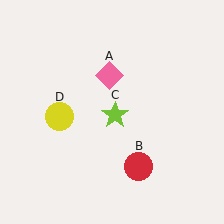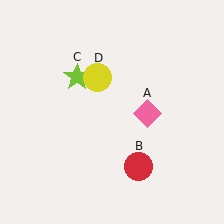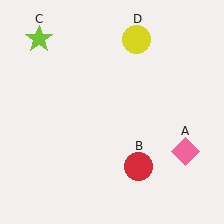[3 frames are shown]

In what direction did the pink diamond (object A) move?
The pink diamond (object A) moved down and to the right.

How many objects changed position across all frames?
3 objects changed position: pink diamond (object A), lime star (object C), yellow circle (object D).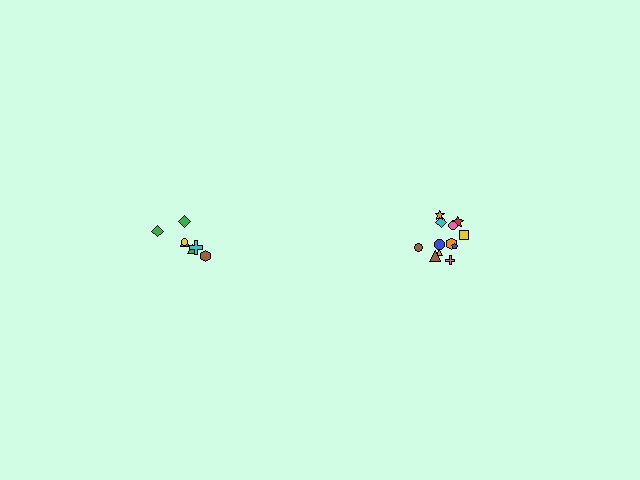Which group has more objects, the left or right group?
The right group.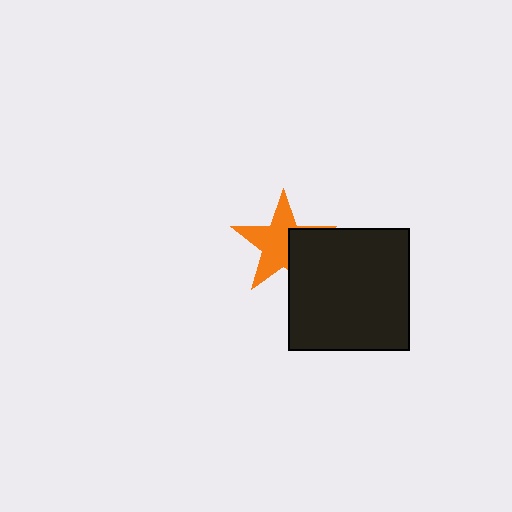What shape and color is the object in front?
The object in front is a black square.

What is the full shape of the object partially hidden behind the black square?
The partially hidden object is an orange star.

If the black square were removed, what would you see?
You would see the complete orange star.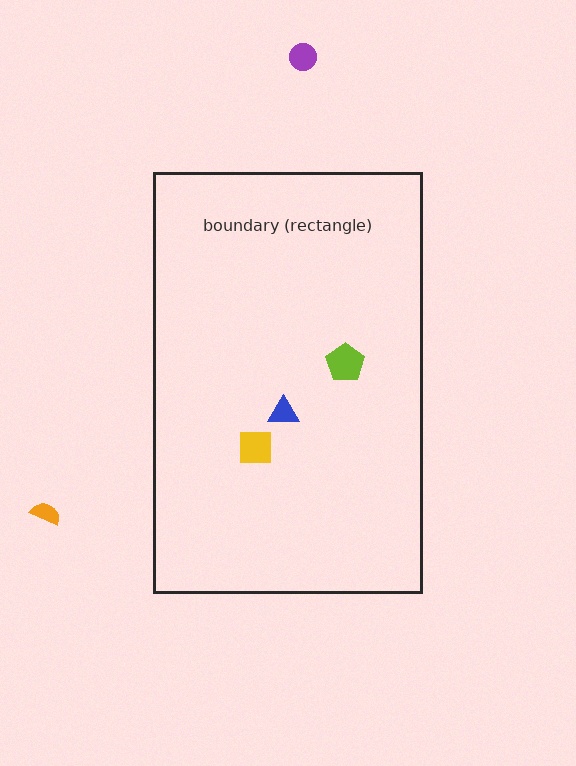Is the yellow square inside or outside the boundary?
Inside.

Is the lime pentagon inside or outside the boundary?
Inside.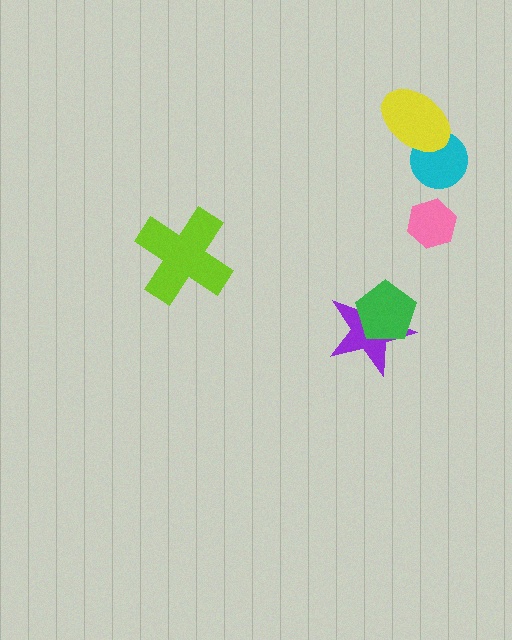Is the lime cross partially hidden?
No, no other shape covers it.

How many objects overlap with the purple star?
1 object overlaps with the purple star.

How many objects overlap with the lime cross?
0 objects overlap with the lime cross.